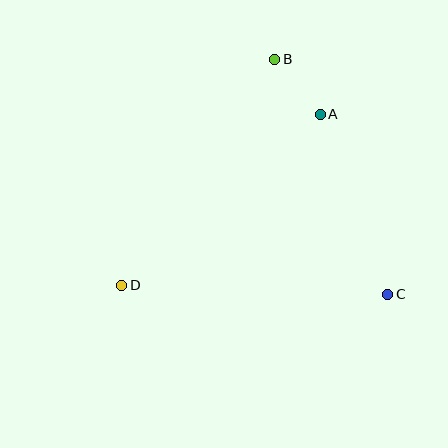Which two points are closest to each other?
Points A and B are closest to each other.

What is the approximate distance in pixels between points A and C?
The distance between A and C is approximately 192 pixels.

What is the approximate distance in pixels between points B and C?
The distance between B and C is approximately 260 pixels.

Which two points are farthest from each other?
Points B and D are farthest from each other.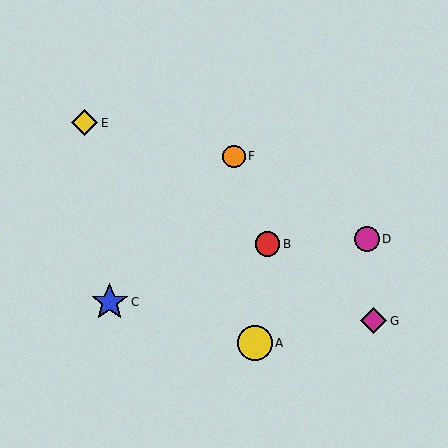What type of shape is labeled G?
Shape G is a magenta diamond.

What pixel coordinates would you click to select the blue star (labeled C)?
Click at (110, 303) to select the blue star C.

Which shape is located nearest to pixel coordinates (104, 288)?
The blue star (labeled C) at (110, 303) is nearest to that location.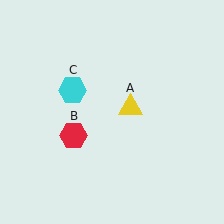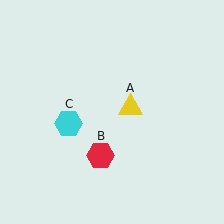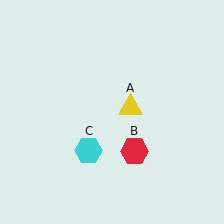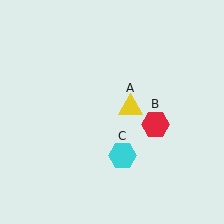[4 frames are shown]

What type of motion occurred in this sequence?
The red hexagon (object B), cyan hexagon (object C) rotated counterclockwise around the center of the scene.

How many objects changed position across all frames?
2 objects changed position: red hexagon (object B), cyan hexagon (object C).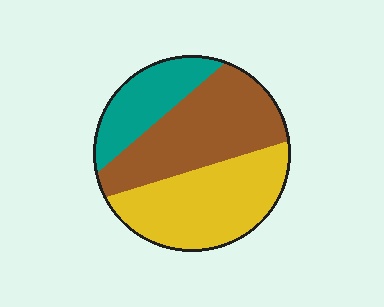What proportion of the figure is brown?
Brown takes up between a third and a half of the figure.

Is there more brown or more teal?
Brown.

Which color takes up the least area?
Teal, at roughly 20%.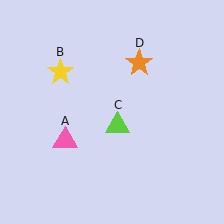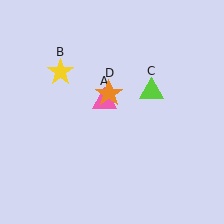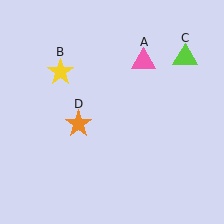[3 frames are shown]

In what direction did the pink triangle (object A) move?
The pink triangle (object A) moved up and to the right.